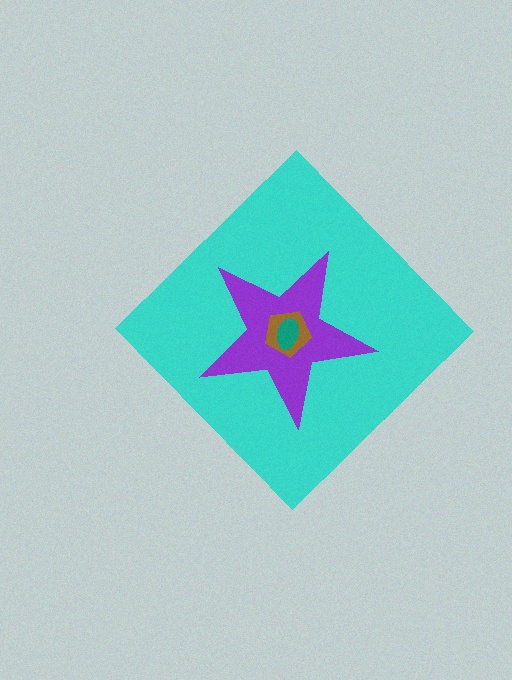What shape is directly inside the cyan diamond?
The purple star.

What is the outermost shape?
The cyan diamond.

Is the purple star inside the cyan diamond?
Yes.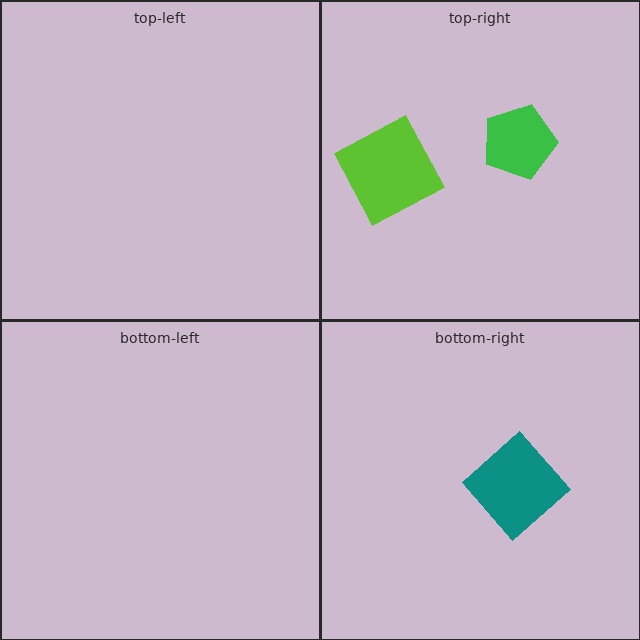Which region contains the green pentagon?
The top-right region.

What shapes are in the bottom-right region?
The teal diamond.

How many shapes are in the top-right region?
2.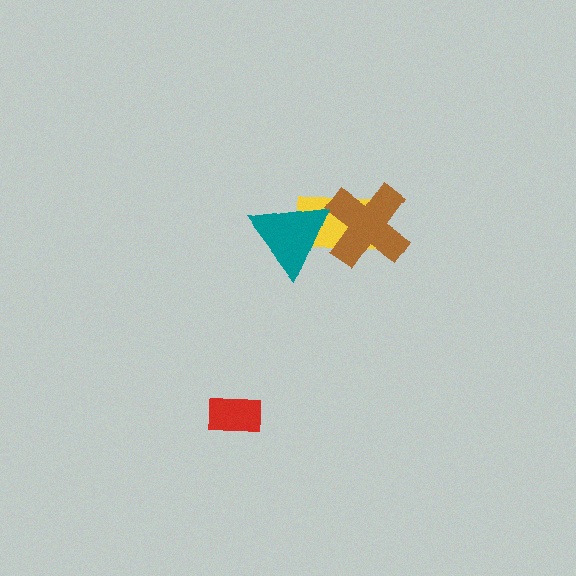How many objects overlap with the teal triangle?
2 objects overlap with the teal triangle.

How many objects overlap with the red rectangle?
0 objects overlap with the red rectangle.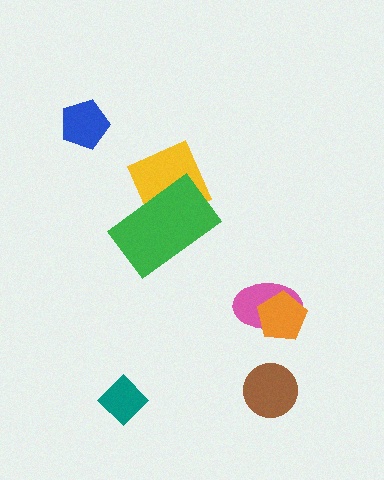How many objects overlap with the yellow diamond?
1 object overlaps with the yellow diamond.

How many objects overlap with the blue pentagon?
0 objects overlap with the blue pentagon.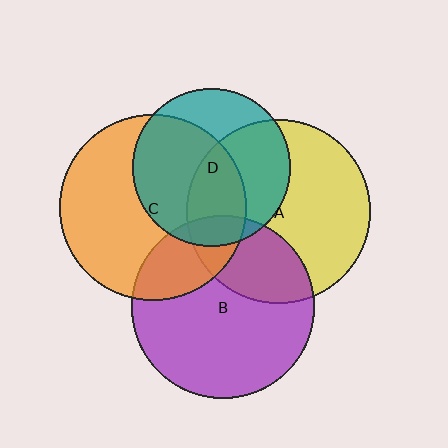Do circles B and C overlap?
Yes.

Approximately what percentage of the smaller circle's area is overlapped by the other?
Approximately 25%.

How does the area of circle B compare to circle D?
Approximately 1.3 times.